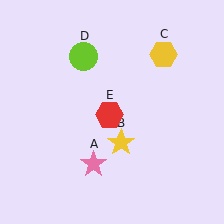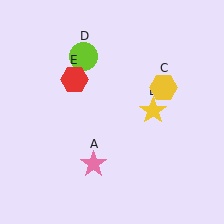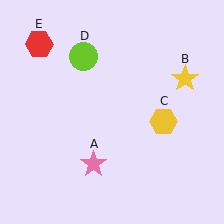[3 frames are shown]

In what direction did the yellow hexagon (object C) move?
The yellow hexagon (object C) moved down.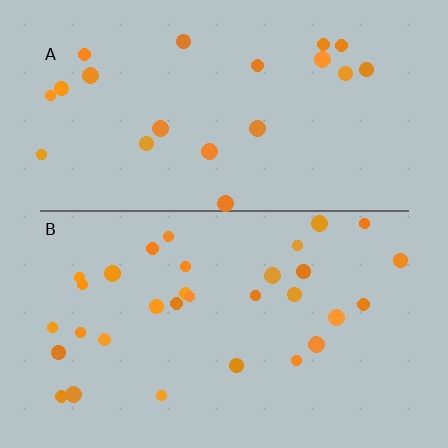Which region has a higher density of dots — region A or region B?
B (the bottom).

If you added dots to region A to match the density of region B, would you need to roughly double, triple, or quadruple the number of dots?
Approximately double.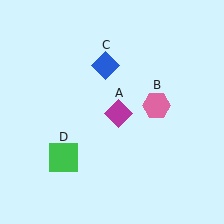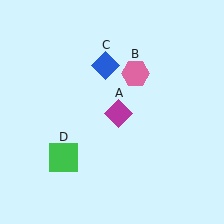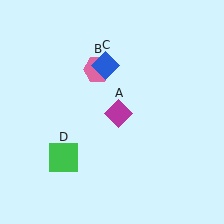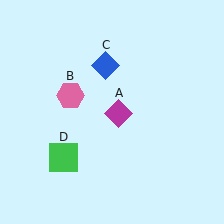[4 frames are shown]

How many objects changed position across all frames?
1 object changed position: pink hexagon (object B).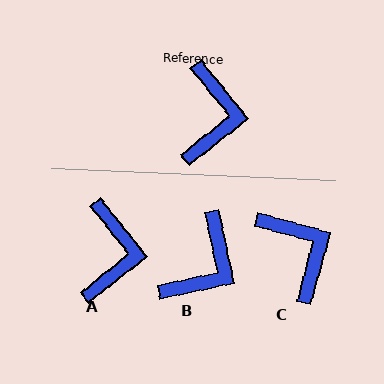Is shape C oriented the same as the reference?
No, it is off by about 36 degrees.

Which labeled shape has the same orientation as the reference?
A.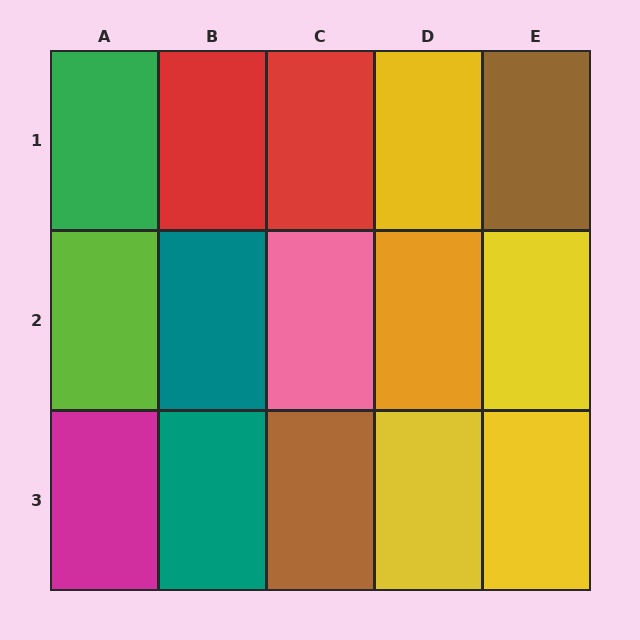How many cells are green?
1 cell is green.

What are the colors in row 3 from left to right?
Magenta, teal, brown, yellow, yellow.